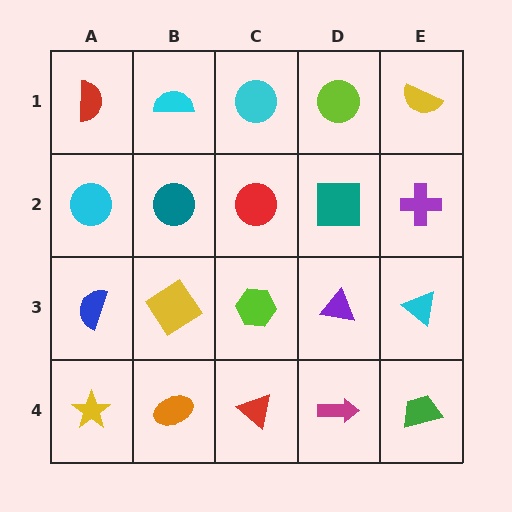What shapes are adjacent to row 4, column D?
A purple triangle (row 3, column D), a red triangle (row 4, column C), a green trapezoid (row 4, column E).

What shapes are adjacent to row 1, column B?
A teal circle (row 2, column B), a red semicircle (row 1, column A), a cyan circle (row 1, column C).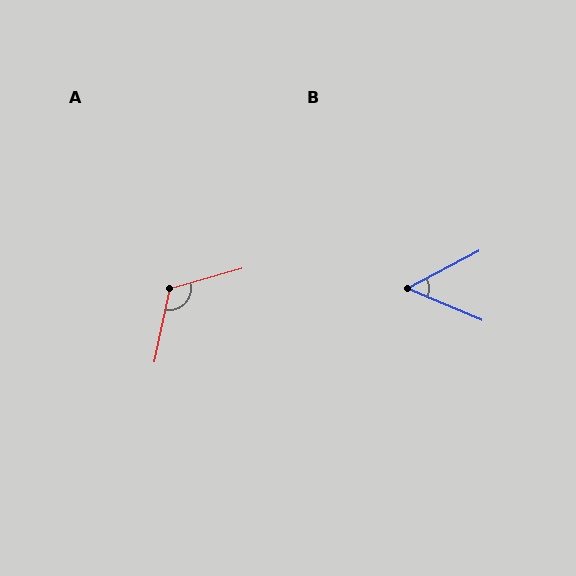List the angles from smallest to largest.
B (51°), A (118°).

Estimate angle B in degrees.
Approximately 51 degrees.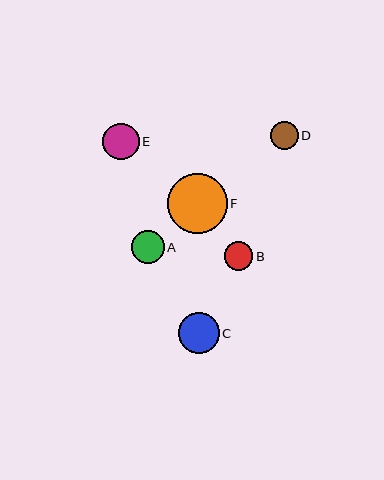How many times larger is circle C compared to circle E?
Circle C is approximately 1.1 times the size of circle E.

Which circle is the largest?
Circle F is the largest with a size of approximately 59 pixels.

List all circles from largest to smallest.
From largest to smallest: F, C, E, A, B, D.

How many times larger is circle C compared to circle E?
Circle C is approximately 1.1 times the size of circle E.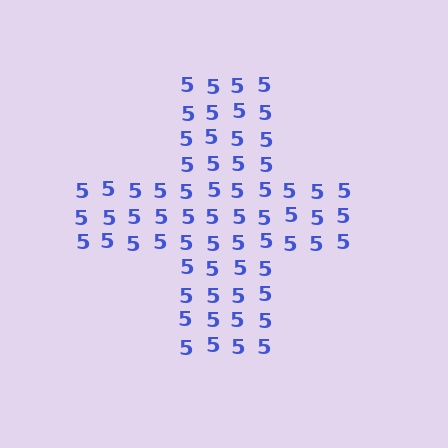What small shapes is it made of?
It is made of small digit 5's.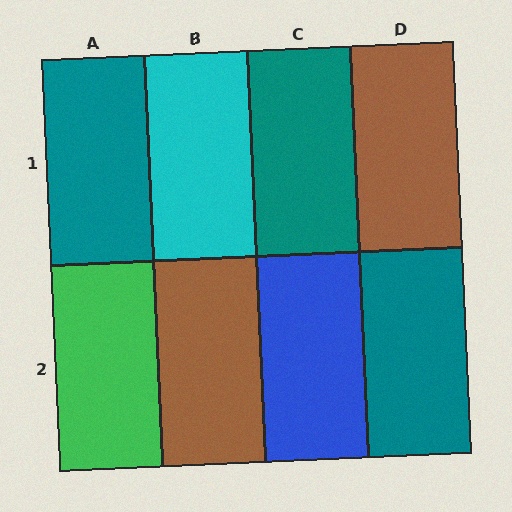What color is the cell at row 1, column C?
Teal.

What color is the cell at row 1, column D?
Brown.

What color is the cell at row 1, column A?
Teal.